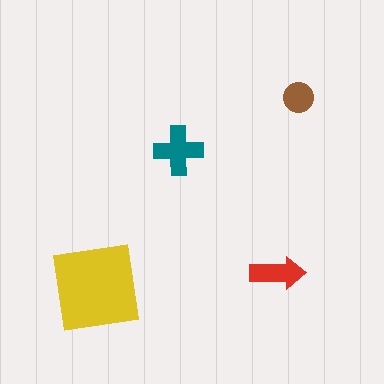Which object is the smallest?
The brown circle.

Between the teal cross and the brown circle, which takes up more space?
The teal cross.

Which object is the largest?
The yellow square.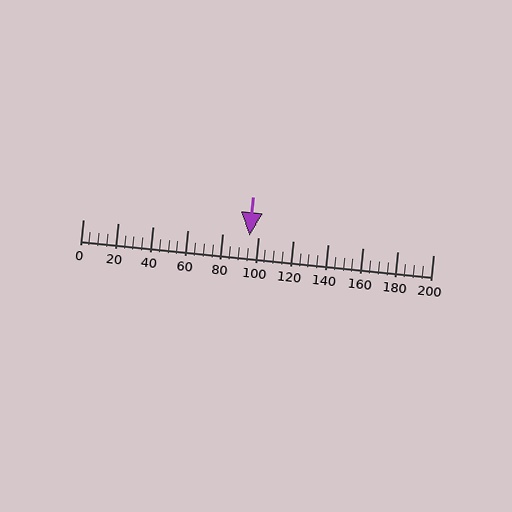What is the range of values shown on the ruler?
The ruler shows values from 0 to 200.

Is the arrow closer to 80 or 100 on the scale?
The arrow is closer to 100.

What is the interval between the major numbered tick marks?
The major tick marks are spaced 20 units apart.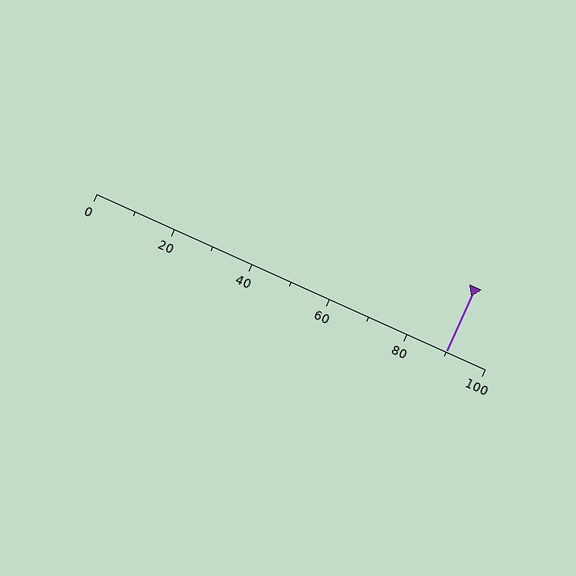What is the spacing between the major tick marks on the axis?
The major ticks are spaced 20 apart.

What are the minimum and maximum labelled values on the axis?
The axis runs from 0 to 100.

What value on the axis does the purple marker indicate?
The marker indicates approximately 90.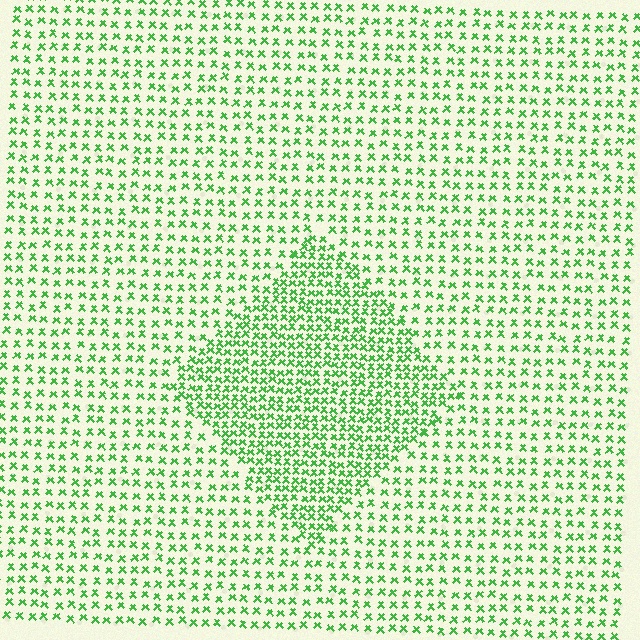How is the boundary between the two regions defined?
The boundary is defined by a change in element density (approximately 1.9x ratio). All elements are the same color, size, and shape.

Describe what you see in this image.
The image contains small green elements arranged at two different densities. A diamond-shaped region is visible where the elements are more densely packed than the surrounding area.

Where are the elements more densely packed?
The elements are more densely packed inside the diamond boundary.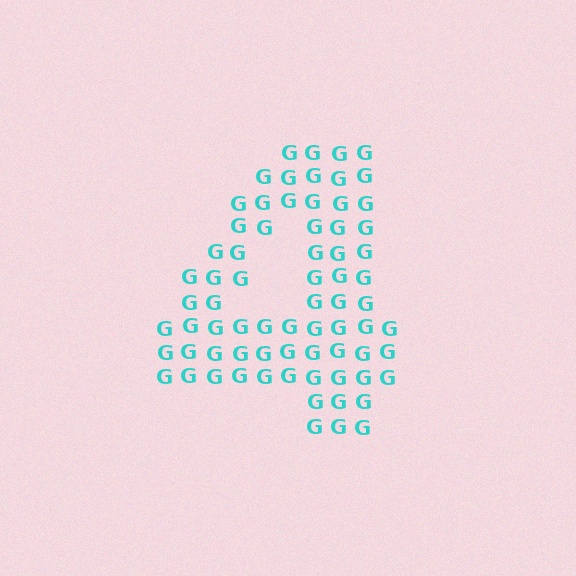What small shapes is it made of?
It is made of small letter G's.